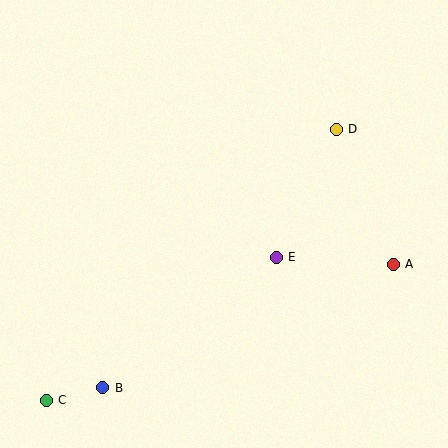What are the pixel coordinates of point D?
Point D is at (336, 129).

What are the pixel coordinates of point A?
Point A is at (393, 264).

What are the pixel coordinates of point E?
Point E is at (276, 257).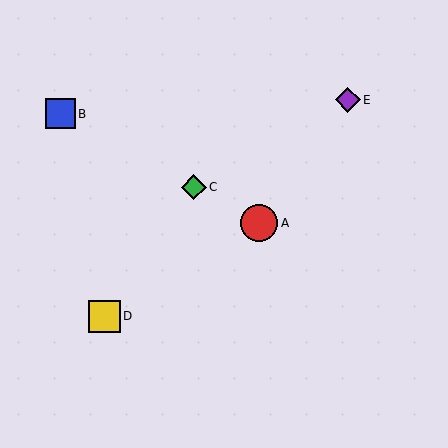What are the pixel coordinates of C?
Object C is at (194, 187).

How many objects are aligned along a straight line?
3 objects (A, B, C) are aligned along a straight line.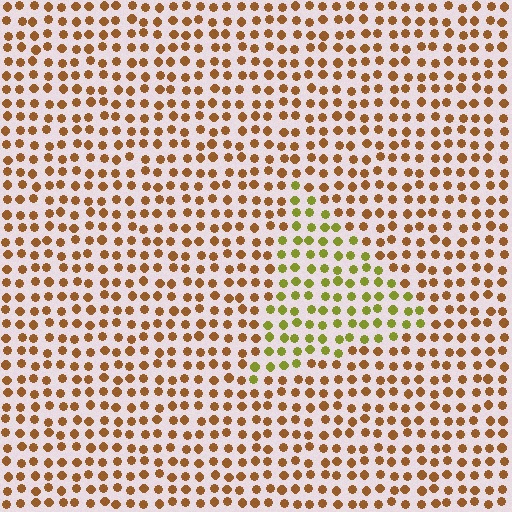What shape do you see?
I see a triangle.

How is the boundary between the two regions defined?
The boundary is defined purely by a slight shift in hue (about 45 degrees). Spacing, size, and orientation are identical on both sides.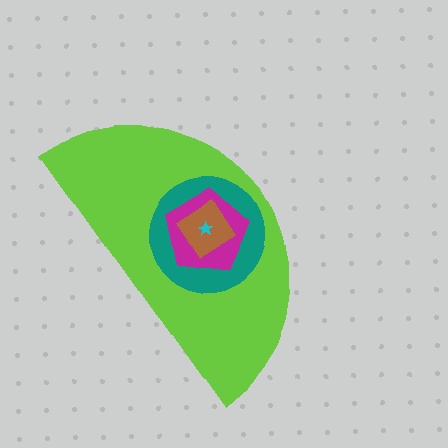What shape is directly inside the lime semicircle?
The teal circle.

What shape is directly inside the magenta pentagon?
The brown diamond.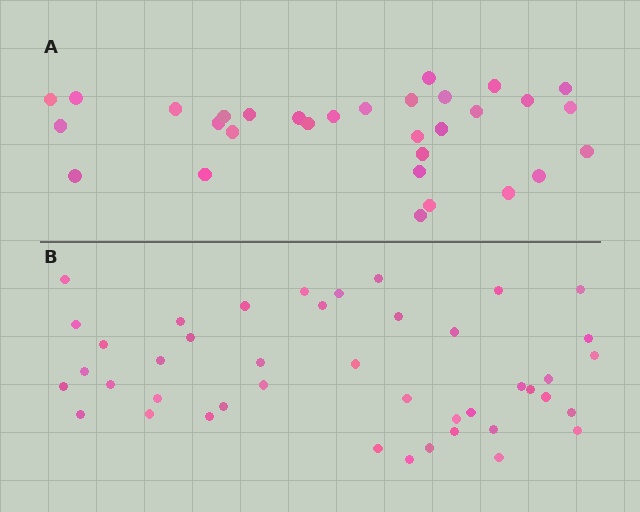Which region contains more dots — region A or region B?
Region B (the bottom region) has more dots.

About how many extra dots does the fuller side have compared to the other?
Region B has roughly 12 or so more dots than region A.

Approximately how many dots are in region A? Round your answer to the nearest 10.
About 30 dots. (The exact count is 31, which rounds to 30.)